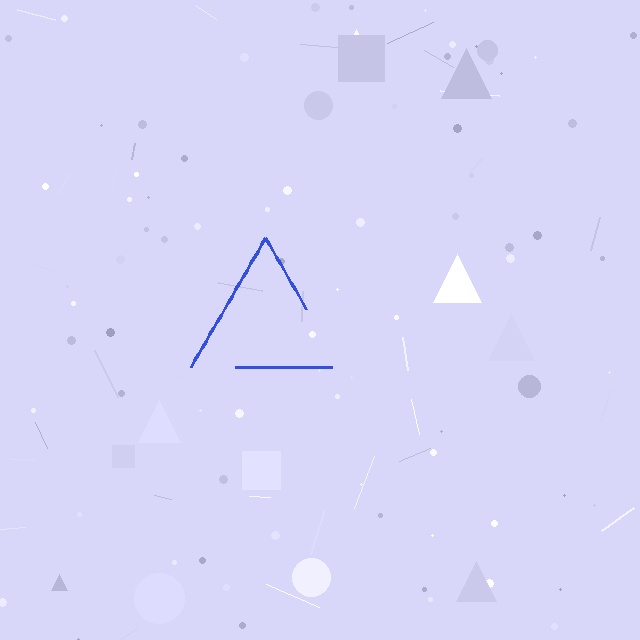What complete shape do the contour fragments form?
The contour fragments form a triangle.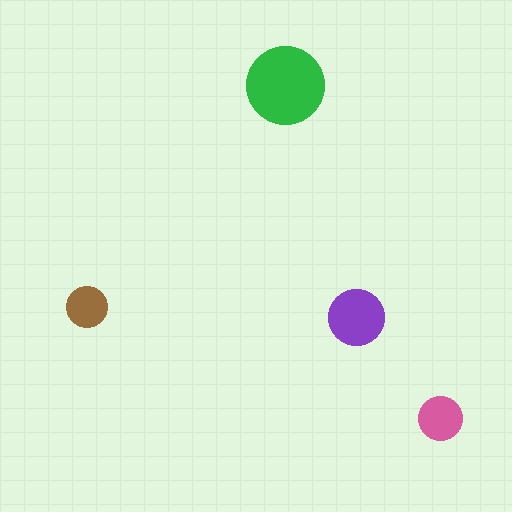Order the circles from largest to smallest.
the green one, the purple one, the pink one, the brown one.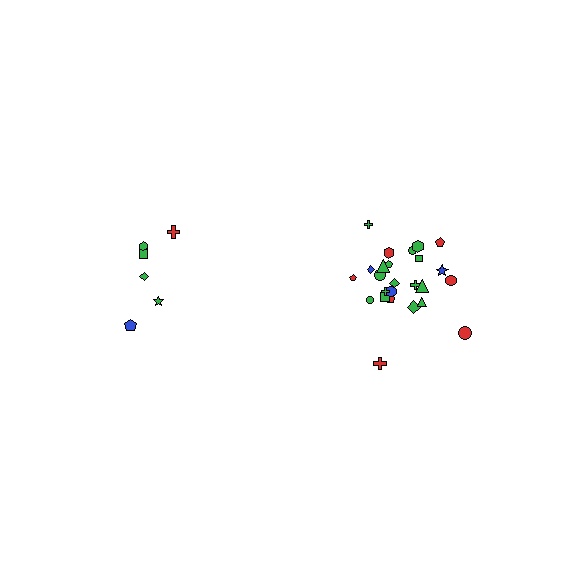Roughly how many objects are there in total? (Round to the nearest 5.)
Roughly 30 objects in total.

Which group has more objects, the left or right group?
The right group.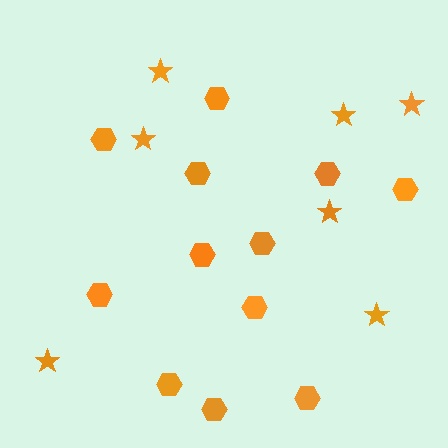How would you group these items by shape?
There are 2 groups: one group of stars (7) and one group of hexagons (12).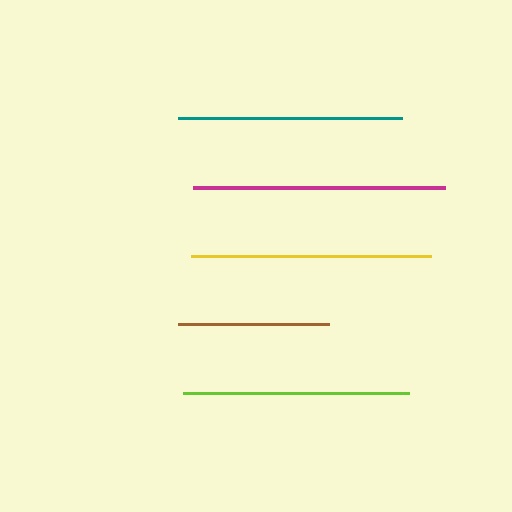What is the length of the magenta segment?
The magenta segment is approximately 252 pixels long.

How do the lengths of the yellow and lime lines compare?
The yellow and lime lines are approximately the same length.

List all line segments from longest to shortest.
From longest to shortest: magenta, yellow, lime, teal, brown.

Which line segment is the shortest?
The brown line is the shortest at approximately 152 pixels.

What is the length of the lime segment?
The lime segment is approximately 226 pixels long.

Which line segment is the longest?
The magenta line is the longest at approximately 252 pixels.